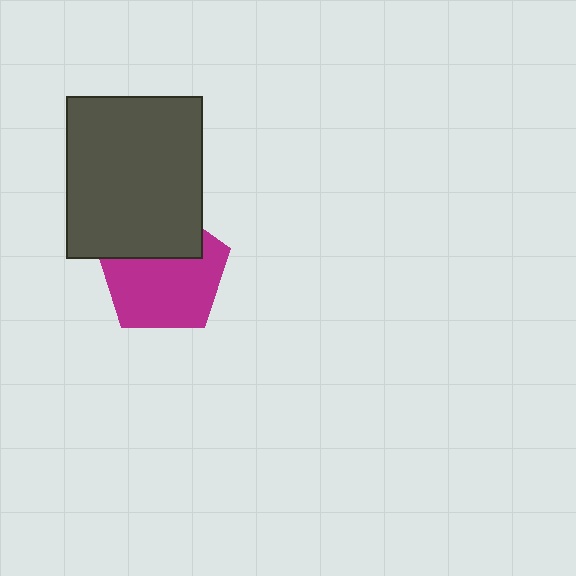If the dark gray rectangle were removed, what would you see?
You would see the complete magenta pentagon.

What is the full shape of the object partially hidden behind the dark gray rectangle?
The partially hidden object is a magenta pentagon.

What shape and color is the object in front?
The object in front is a dark gray rectangle.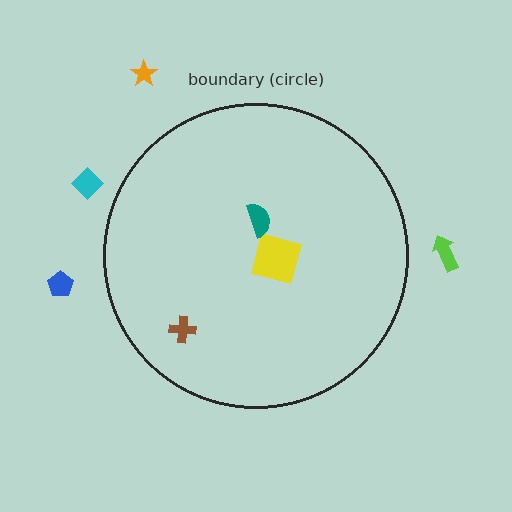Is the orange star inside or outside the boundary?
Outside.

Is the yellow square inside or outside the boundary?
Inside.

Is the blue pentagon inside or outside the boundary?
Outside.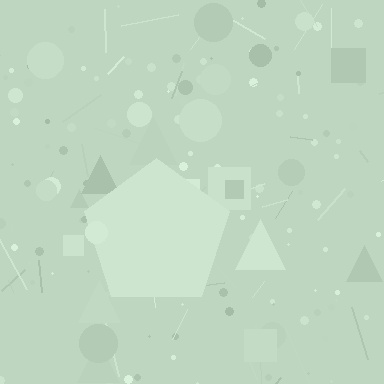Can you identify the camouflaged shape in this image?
The camouflaged shape is a pentagon.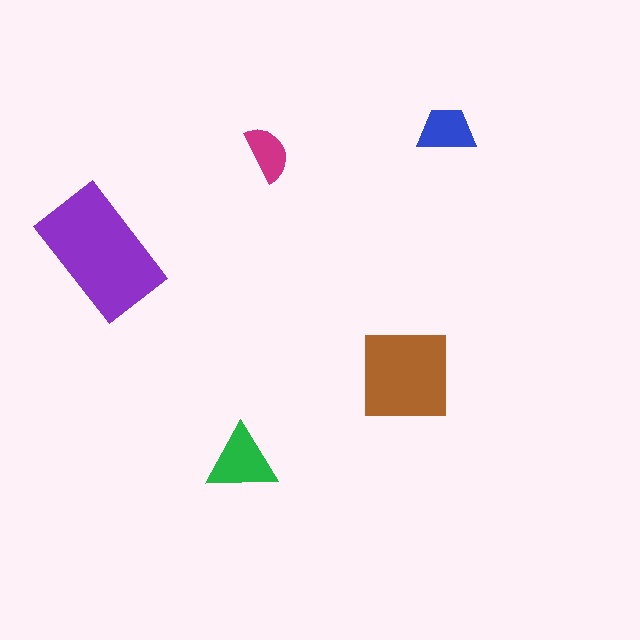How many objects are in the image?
There are 5 objects in the image.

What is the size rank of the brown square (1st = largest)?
2nd.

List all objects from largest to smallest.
The purple rectangle, the brown square, the green triangle, the blue trapezoid, the magenta semicircle.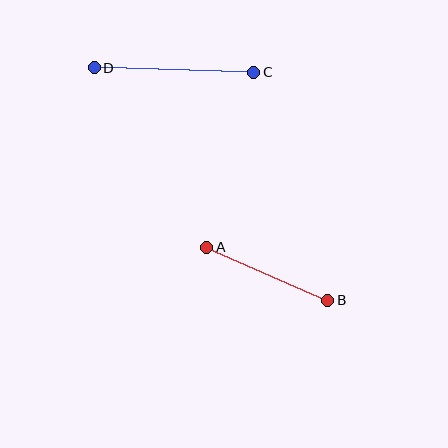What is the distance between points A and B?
The distance is approximately 132 pixels.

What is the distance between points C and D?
The distance is approximately 159 pixels.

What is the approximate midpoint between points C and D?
The midpoint is at approximately (174, 70) pixels.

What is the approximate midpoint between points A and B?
The midpoint is at approximately (267, 274) pixels.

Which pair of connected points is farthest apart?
Points C and D are farthest apart.